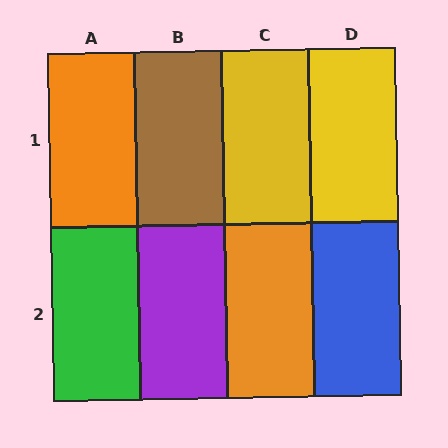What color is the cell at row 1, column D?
Yellow.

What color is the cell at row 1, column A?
Orange.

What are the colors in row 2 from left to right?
Green, purple, orange, blue.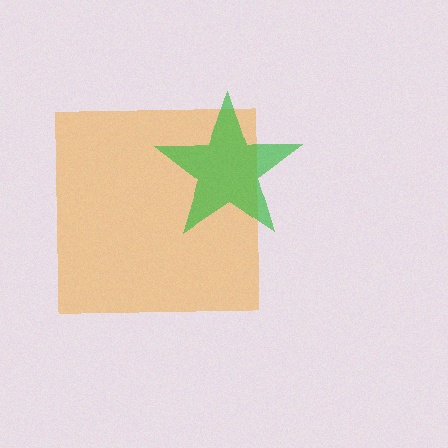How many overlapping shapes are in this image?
There are 2 overlapping shapes in the image.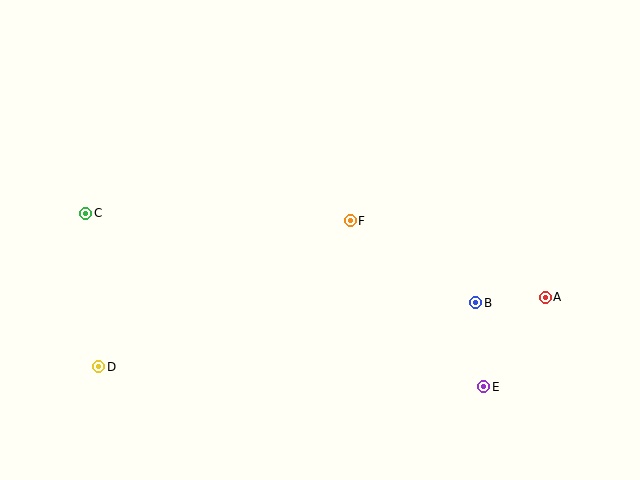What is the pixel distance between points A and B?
The distance between A and B is 69 pixels.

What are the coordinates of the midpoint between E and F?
The midpoint between E and F is at (417, 304).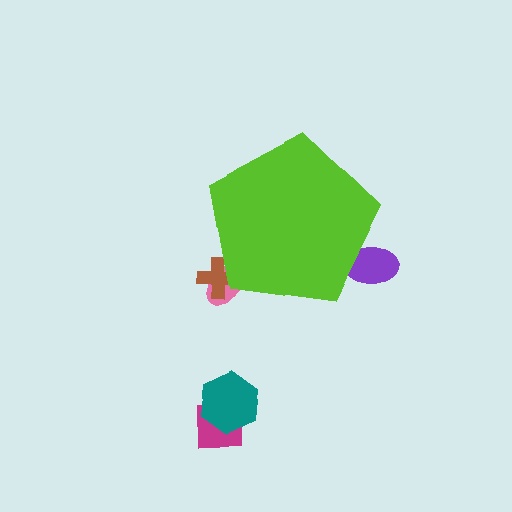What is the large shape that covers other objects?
A lime pentagon.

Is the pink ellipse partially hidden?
Yes, the pink ellipse is partially hidden behind the lime pentagon.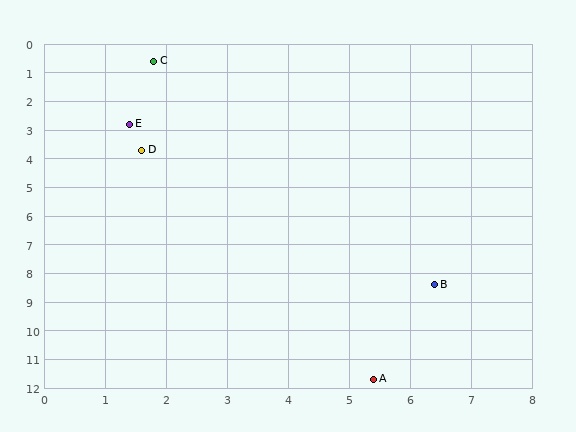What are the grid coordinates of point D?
Point D is at approximately (1.6, 3.7).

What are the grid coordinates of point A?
Point A is at approximately (5.4, 11.7).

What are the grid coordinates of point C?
Point C is at approximately (1.8, 0.6).